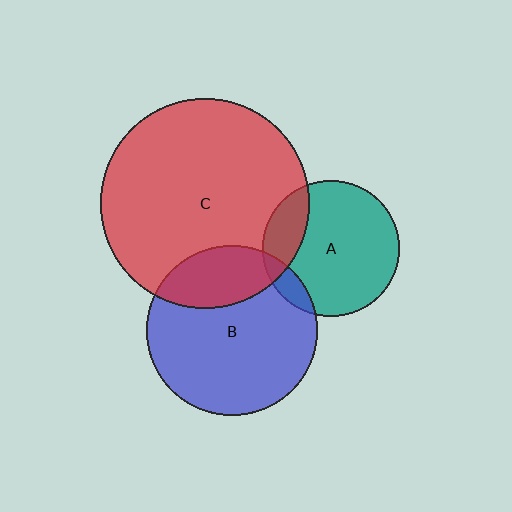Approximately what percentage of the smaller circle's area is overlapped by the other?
Approximately 25%.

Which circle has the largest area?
Circle C (red).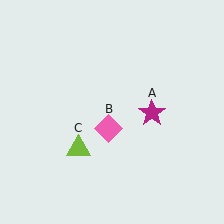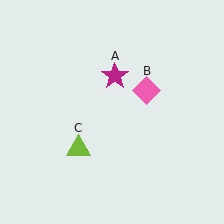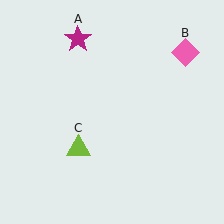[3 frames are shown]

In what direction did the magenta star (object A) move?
The magenta star (object A) moved up and to the left.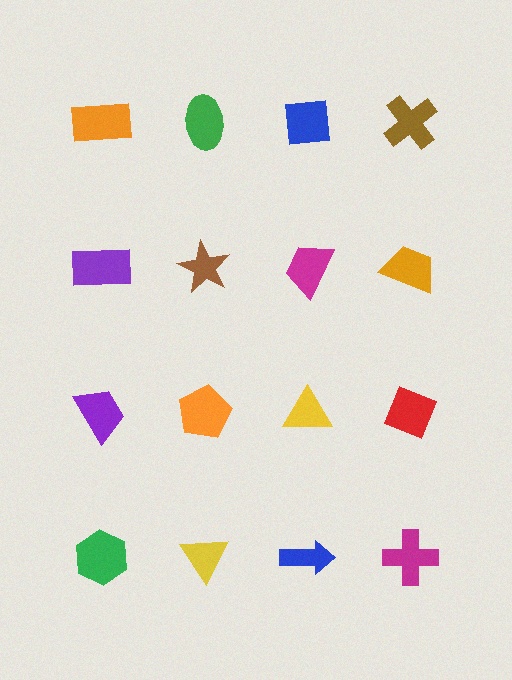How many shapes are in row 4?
4 shapes.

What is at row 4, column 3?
A blue arrow.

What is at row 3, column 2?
An orange pentagon.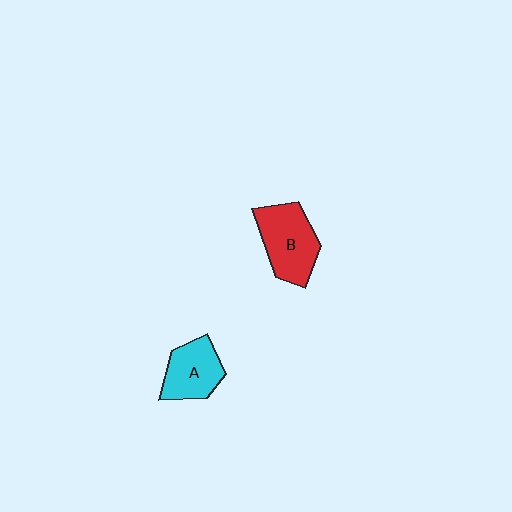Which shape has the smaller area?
Shape A (cyan).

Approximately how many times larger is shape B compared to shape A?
Approximately 1.3 times.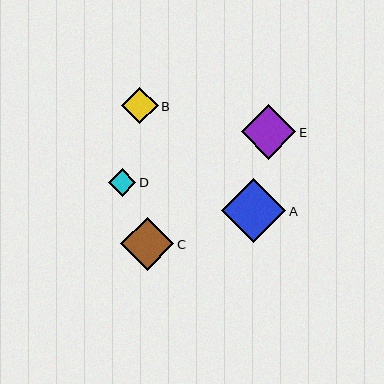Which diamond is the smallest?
Diamond D is the smallest with a size of approximately 28 pixels.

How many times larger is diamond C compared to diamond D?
Diamond C is approximately 1.9 times the size of diamond D.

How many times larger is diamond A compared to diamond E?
Diamond A is approximately 1.2 times the size of diamond E.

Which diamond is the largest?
Diamond A is the largest with a size of approximately 64 pixels.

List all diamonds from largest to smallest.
From largest to smallest: A, E, C, B, D.